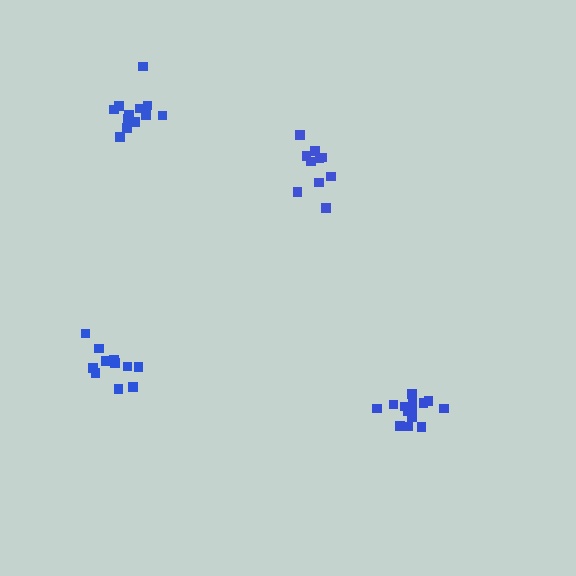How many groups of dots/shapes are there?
There are 4 groups.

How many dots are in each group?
Group 1: 10 dots, Group 2: 12 dots, Group 3: 14 dots, Group 4: 11 dots (47 total).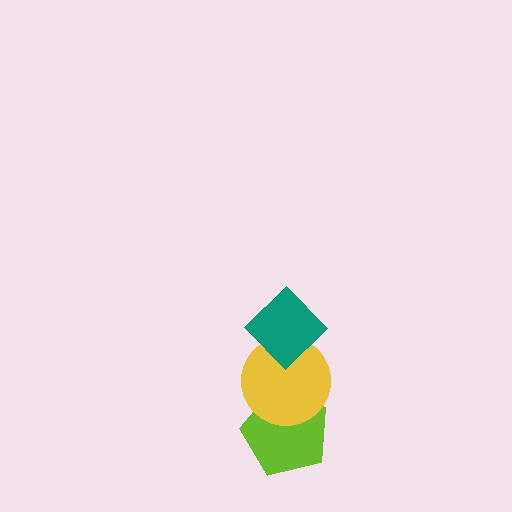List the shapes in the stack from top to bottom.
From top to bottom: the teal diamond, the yellow circle, the lime pentagon.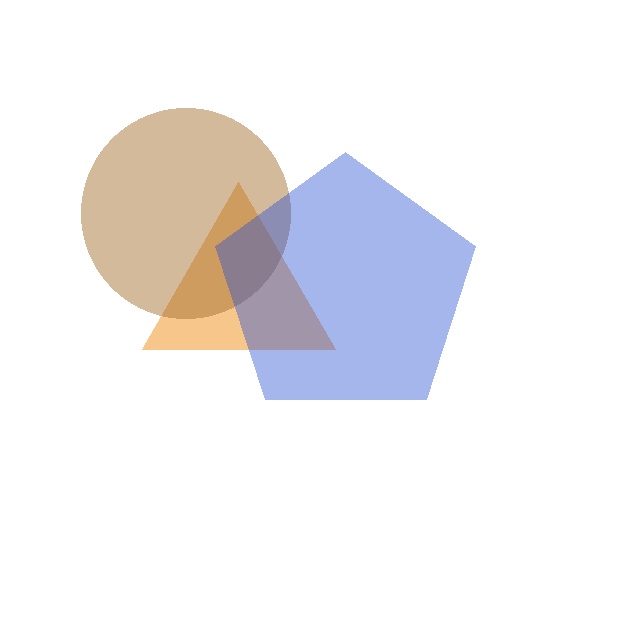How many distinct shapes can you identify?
There are 3 distinct shapes: an orange triangle, a brown circle, a blue pentagon.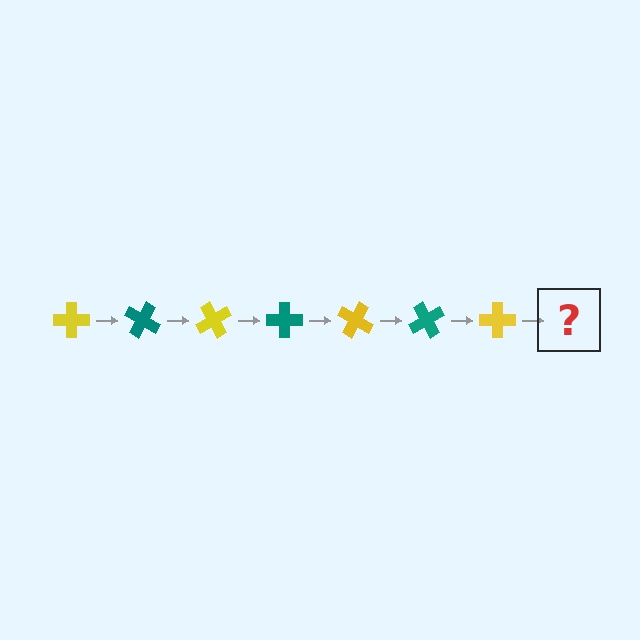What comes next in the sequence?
The next element should be a teal cross, rotated 210 degrees from the start.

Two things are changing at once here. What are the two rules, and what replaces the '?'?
The two rules are that it rotates 30 degrees each step and the color cycles through yellow and teal. The '?' should be a teal cross, rotated 210 degrees from the start.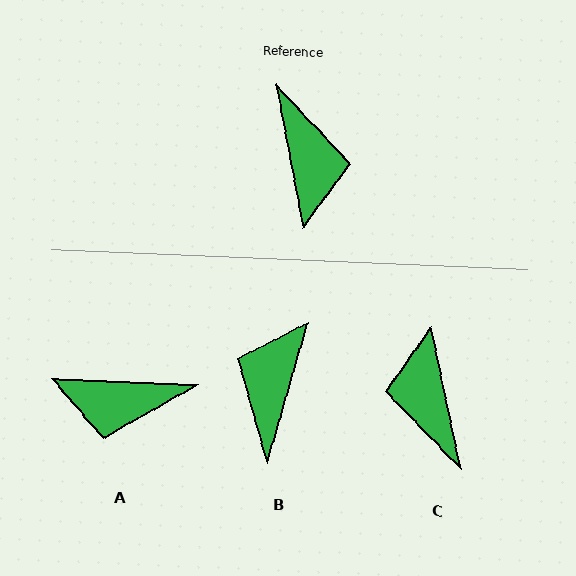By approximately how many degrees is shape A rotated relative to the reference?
Approximately 103 degrees clockwise.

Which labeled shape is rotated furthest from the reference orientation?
C, about 178 degrees away.